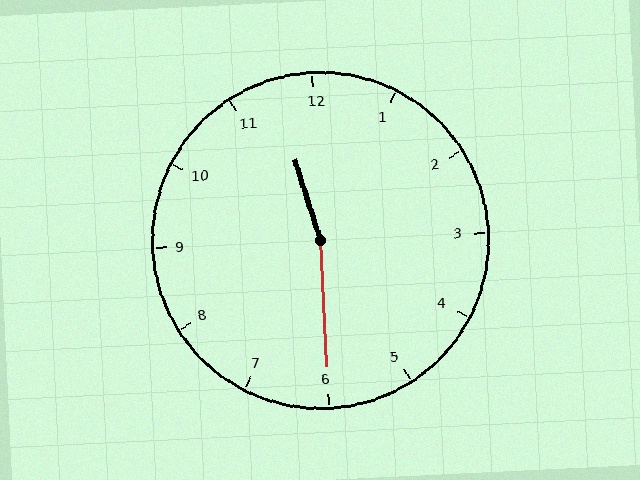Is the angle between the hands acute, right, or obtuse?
It is obtuse.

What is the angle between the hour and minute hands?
Approximately 165 degrees.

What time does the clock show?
11:30.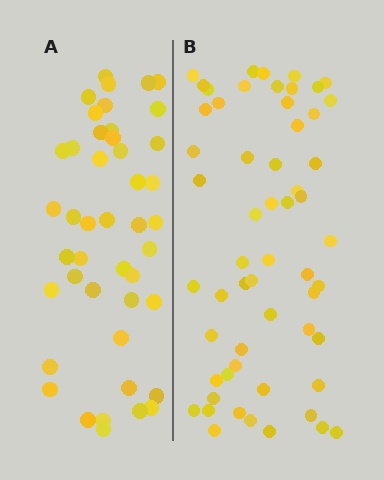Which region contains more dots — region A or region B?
Region B (the right region) has more dots.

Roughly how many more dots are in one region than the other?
Region B has approximately 15 more dots than region A.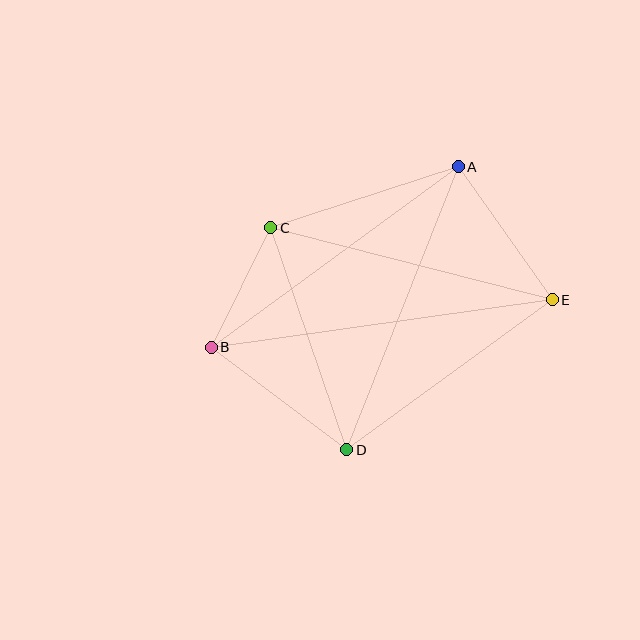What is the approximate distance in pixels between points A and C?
The distance between A and C is approximately 198 pixels.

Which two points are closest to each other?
Points B and C are closest to each other.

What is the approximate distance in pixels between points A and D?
The distance between A and D is approximately 304 pixels.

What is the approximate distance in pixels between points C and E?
The distance between C and E is approximately 291 pixels.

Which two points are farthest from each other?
Points B and E are farthest from each other.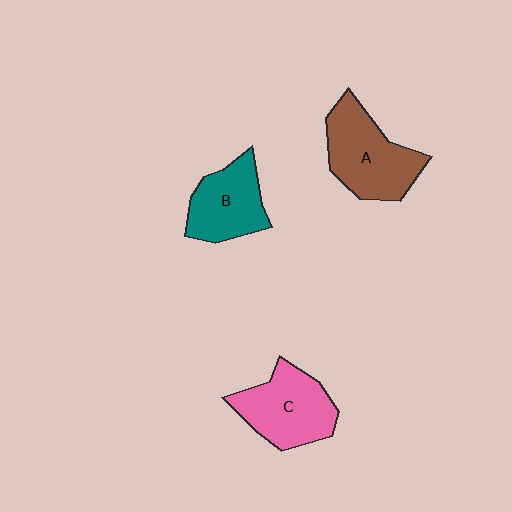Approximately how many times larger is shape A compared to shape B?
Approximately 1.3 times.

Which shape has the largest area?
Shape A (brown).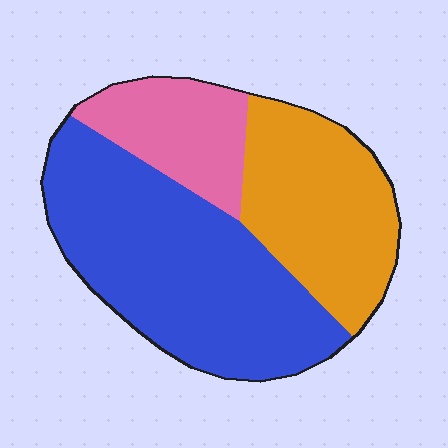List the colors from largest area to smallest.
From largest to smallest: blue, orange, pink.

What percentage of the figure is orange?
Orange takes up between a sixth and a third of the figure.